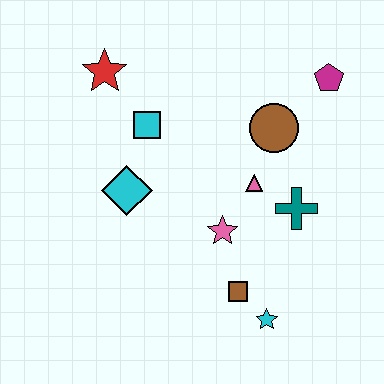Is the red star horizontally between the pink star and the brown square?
No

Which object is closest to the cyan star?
The brown square is closest to the cyan star.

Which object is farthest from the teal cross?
The red star is farthest from the teal cross.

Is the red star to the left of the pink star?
Yes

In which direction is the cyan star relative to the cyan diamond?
The cyan star is to the right of the cyan diamond.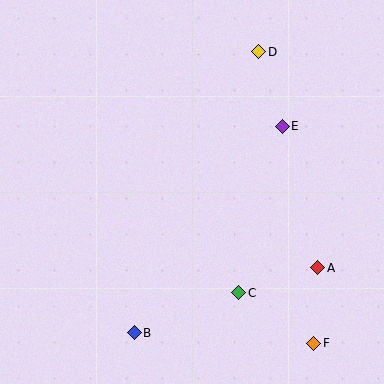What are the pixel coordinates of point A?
Point A is at (318, 268).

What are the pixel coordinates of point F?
Point F is at (314, 343).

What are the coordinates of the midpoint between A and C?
The midpoint between A and C is at (278, 280).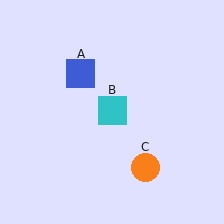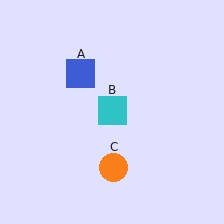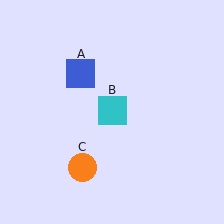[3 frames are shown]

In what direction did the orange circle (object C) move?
The orange circle (object C) moved left.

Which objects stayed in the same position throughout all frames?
Blue square (object A) and cyan square (object B) remained stationary.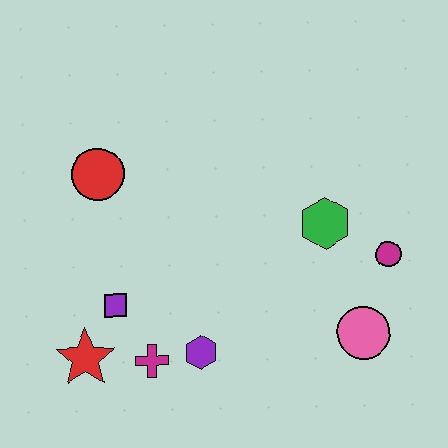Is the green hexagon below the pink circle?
No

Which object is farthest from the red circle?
The pink circle is farthest from the red circle.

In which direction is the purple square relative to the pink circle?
The purple square is to the left of the pink circle.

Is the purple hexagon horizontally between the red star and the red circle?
No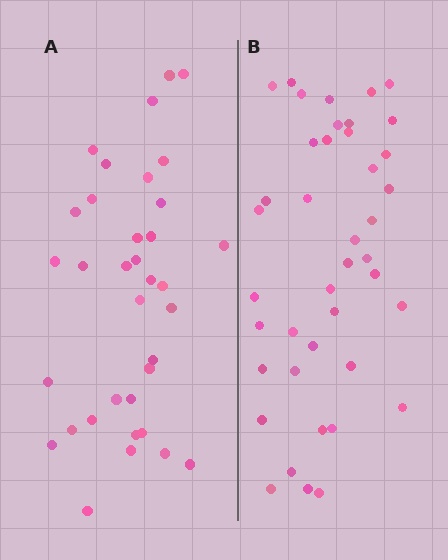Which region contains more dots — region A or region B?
Region B (the right region) has more dots.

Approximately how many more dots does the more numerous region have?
Region B has about 6 more dots than region A.